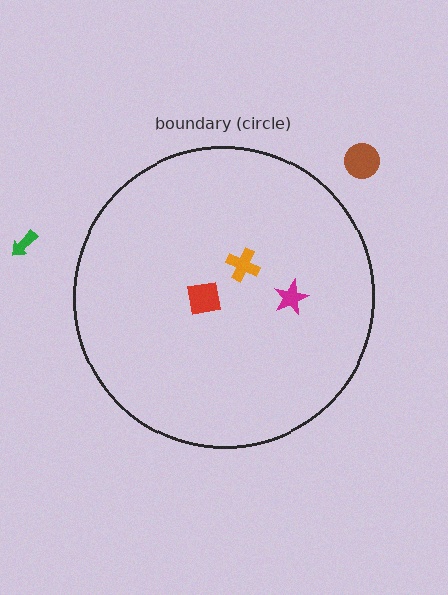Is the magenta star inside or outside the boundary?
Inside.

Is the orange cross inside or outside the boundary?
Inside.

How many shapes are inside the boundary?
3 inside, 2 outside.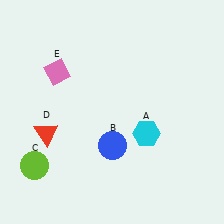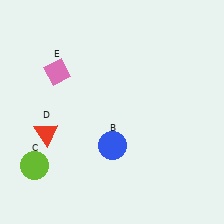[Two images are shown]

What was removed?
The cyan hexagon (A) was removed in Image 2.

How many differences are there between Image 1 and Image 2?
There is 1 difference between the two images.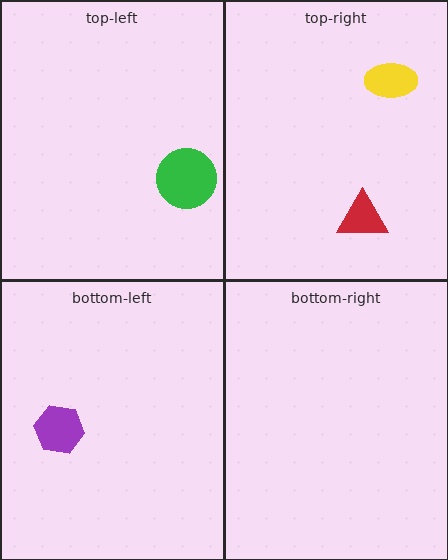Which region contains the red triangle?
The top-right region.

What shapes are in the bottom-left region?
The purple hexagon.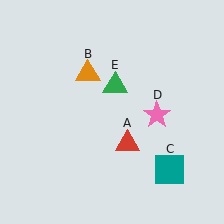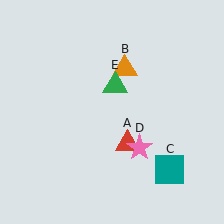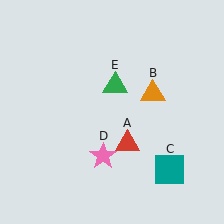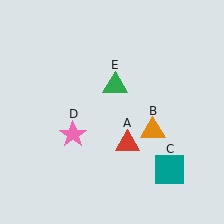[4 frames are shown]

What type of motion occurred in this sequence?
The orange triangle (object B), pink star (object D) rotated clockwise around the center of the scene.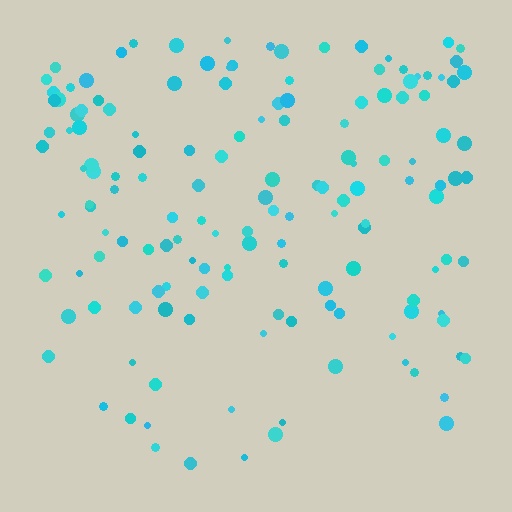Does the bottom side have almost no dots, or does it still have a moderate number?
Still a moderate number, just noticeably fewer than the top.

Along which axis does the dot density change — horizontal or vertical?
Vertical.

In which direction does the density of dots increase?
From bottom to top, with the top side densest.